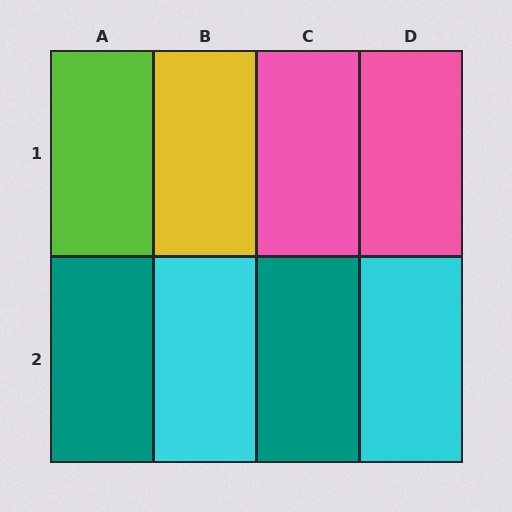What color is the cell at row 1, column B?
Yellow.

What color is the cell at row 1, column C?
Pink.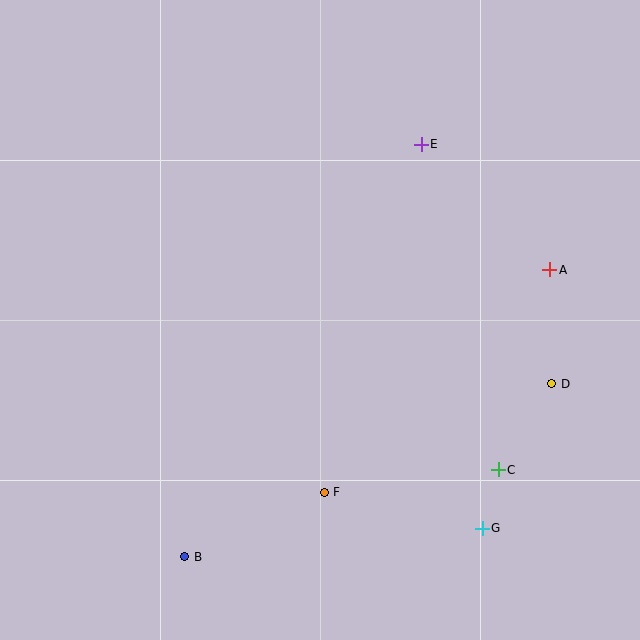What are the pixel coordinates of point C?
Point C is at (498, 470).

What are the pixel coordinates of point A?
Point A is at (550, 270).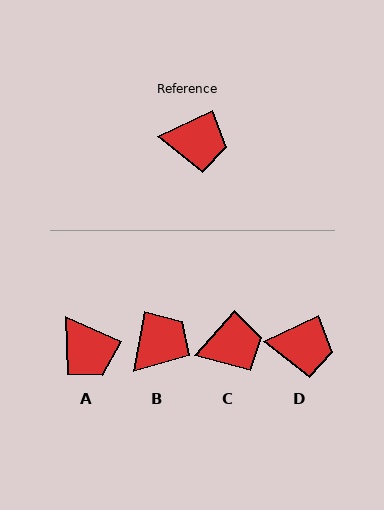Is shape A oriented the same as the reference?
No, it is off by about 49 degrees.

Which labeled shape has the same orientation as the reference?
D.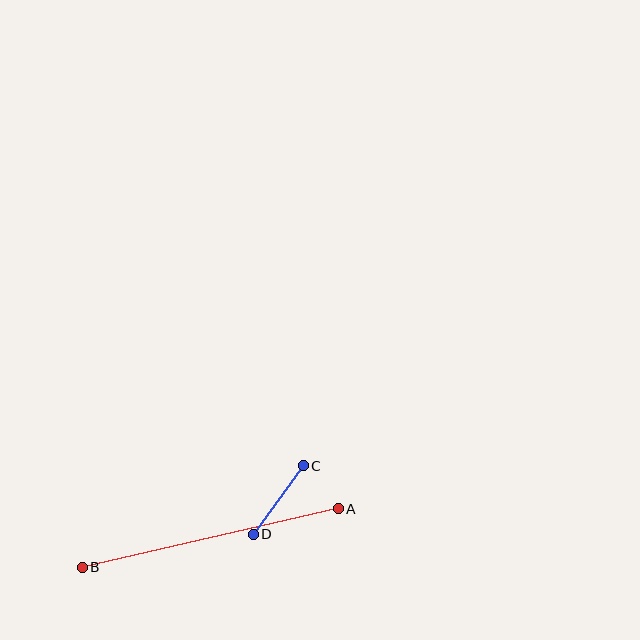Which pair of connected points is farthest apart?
Points A and B are farthest apart.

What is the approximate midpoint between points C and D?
The midpoint is at approximately (278, 500) pixels.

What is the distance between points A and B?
The distance is approximately 262 pixels.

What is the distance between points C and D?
The distance is approximately 85 pixels.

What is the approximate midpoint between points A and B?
The midpoint is at approximately (210, 538) pixels.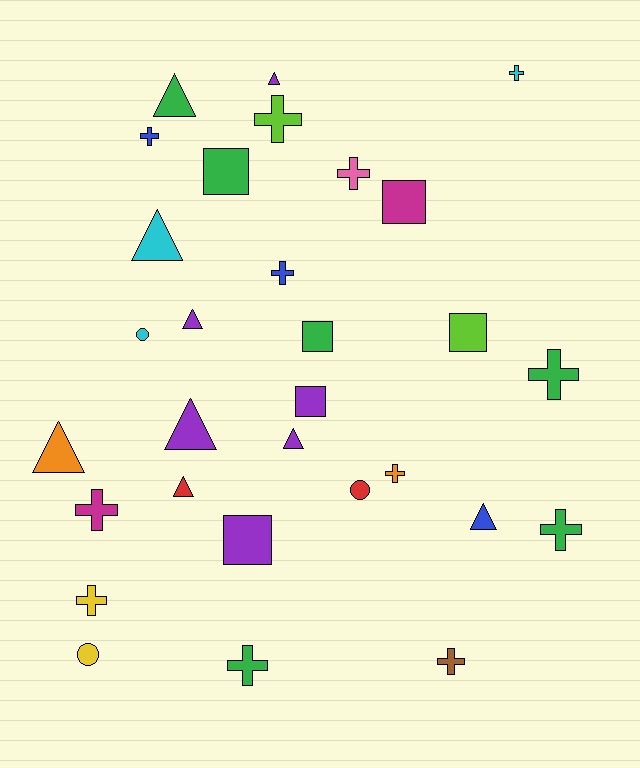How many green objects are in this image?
There are 6 green objects.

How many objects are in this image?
There are 30 objects.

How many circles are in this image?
There are 3 circles.